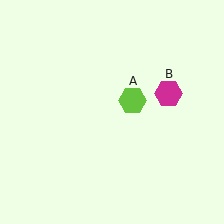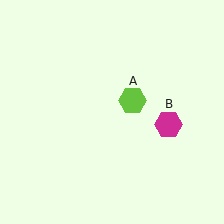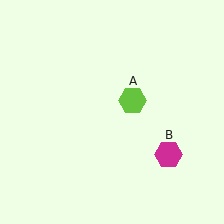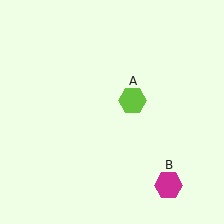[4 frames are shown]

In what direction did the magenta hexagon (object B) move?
The magenta hexagon (object B) moved down.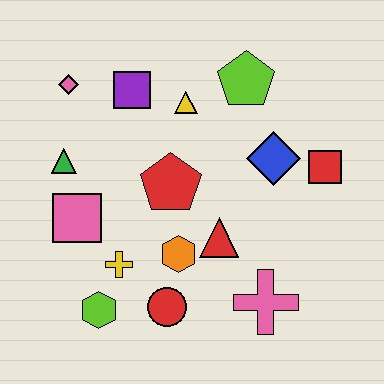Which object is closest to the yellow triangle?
The purple square is closest to the yellow triangle.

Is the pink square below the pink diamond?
Yes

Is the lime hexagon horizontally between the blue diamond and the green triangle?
Yes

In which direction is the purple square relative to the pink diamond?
The purple square is to the right of the pink diamond.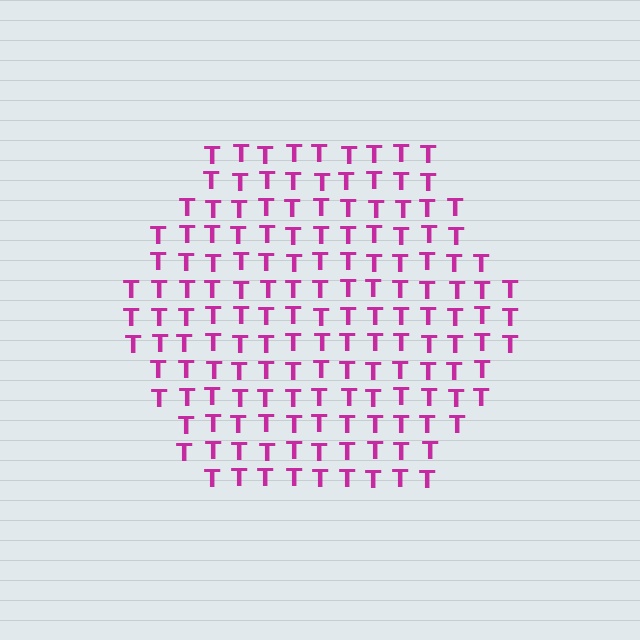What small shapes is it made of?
It is made of small letter T's.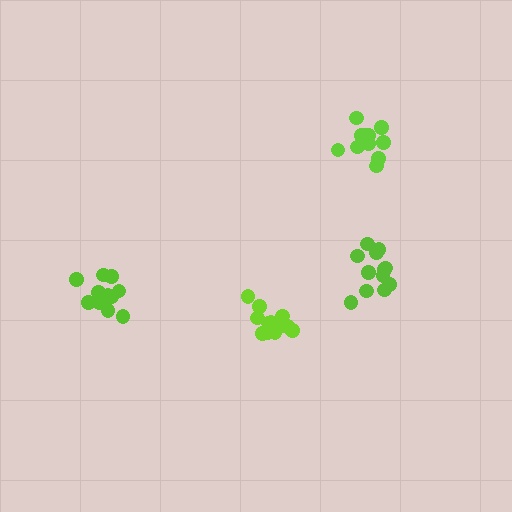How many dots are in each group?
Group 1: 12 dots, Group 2: 13 dots, Group 3: 13 dots, Group 4: 11 dots (49 total).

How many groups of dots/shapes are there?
There are 4 groups.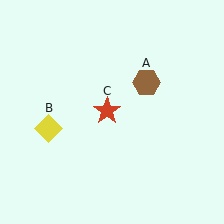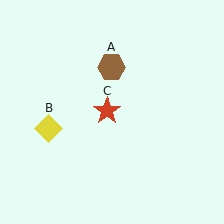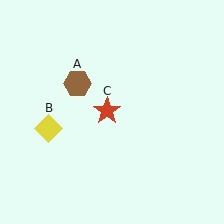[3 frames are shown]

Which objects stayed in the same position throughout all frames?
Yellow diamond (object B) and red star (object C) remained stationary.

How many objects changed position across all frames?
1 object changed position: brown hexagon (object A).